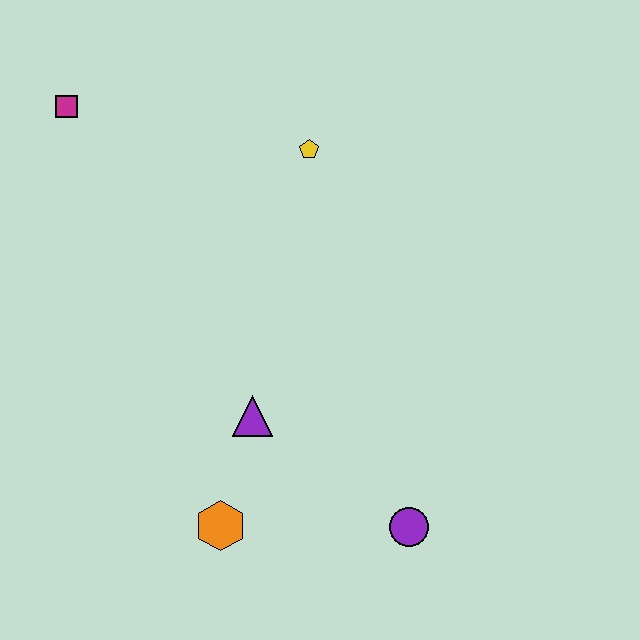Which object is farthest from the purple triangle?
The magenta square is farthest from the purple triangle.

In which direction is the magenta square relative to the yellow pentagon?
The magenta square is to the left of the yellow pentagon.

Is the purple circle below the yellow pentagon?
Yes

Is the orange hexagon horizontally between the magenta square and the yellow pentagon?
Yes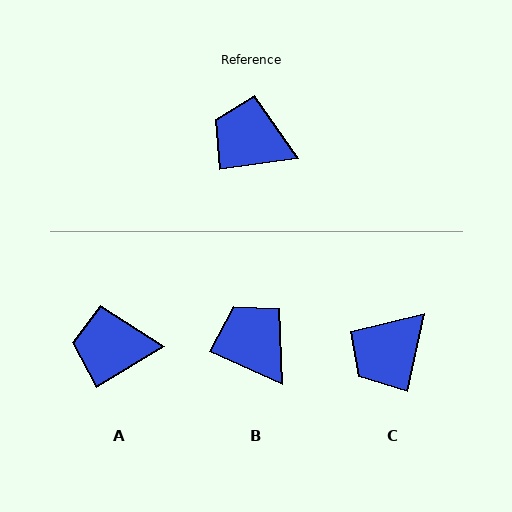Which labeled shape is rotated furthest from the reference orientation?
C, about 69 degrees away.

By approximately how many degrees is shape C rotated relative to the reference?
Approximately 69 degrees counter-clockwise.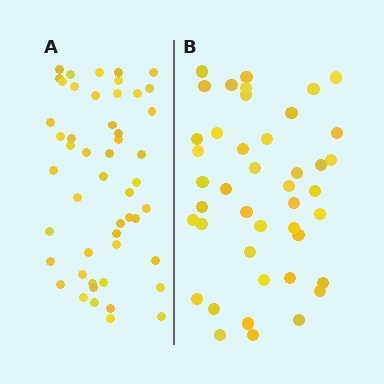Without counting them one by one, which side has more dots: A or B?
Region A (the left region) has more dots.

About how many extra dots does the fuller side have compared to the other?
Region A has roughly 8 or so more dots than region B.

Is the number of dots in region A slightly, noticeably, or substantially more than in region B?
Region A has only slightly more — the two regions are fairly close. The ratio is roughly 1.2 to 1.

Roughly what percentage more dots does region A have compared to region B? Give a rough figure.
About 15% more.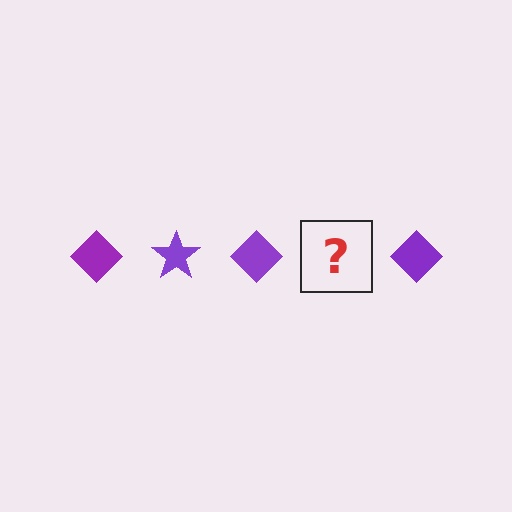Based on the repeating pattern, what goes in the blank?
The blank should be a purple star.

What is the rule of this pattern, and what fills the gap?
The rule is that the pattern cycles through diamond, star shapes in purple. The gap should be filled with a purple star.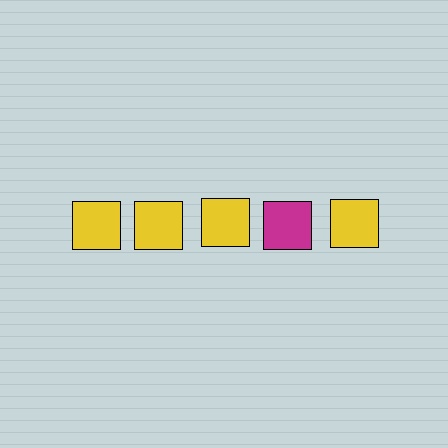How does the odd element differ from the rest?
It has a different color: magenta instead of yellow.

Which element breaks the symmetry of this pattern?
The magenta square in the top row, second from right column breaks the symmetry. All other shapes are yellow squares.